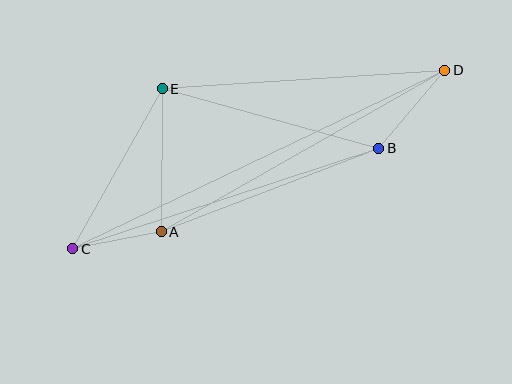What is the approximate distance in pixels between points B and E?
The distance between B and E is approximately 225 pixels.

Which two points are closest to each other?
Points A and C are closest to each other.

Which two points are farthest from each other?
Points C and D are farthest from each other.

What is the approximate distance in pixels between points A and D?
The distance between A and D is approximately 326 pixels.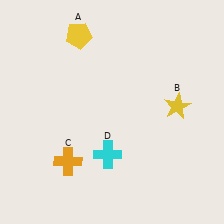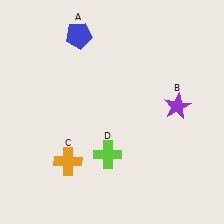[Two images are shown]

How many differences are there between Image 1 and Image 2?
There are 3 differences between the two images.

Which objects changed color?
A changed from yellow to blue. B changed from yellow to purple. D changed from cyan to lime.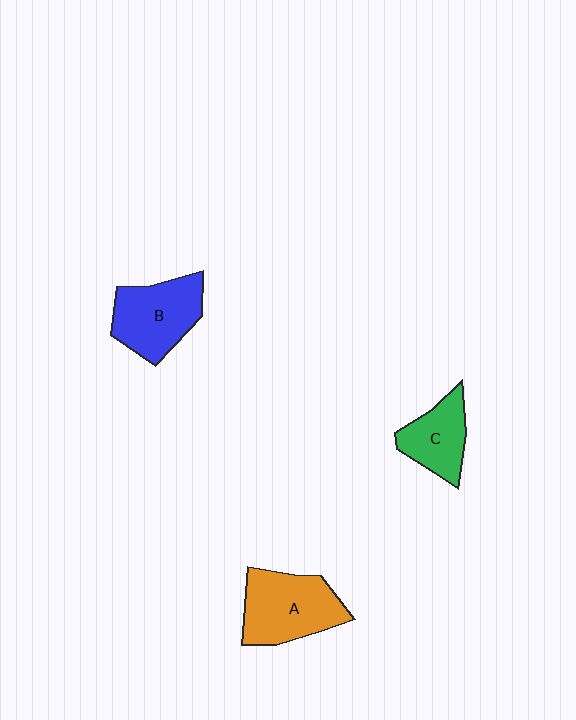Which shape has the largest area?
Shape A (orange).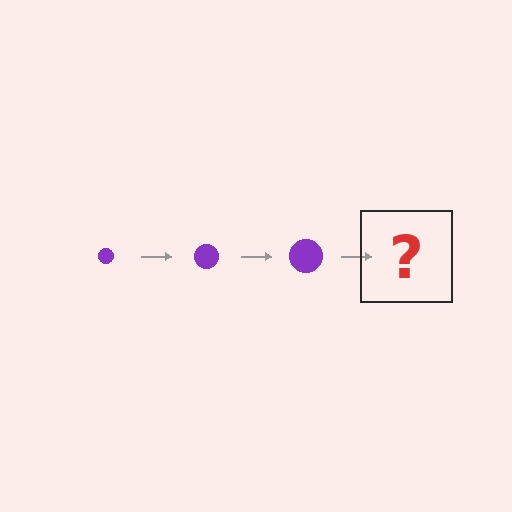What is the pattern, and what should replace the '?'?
The pattern is that the circle gets progressively larger each step. The '?' should be a purple circle, larger than the previous one.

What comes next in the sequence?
The next element should be a purple circle, larger than the previous one.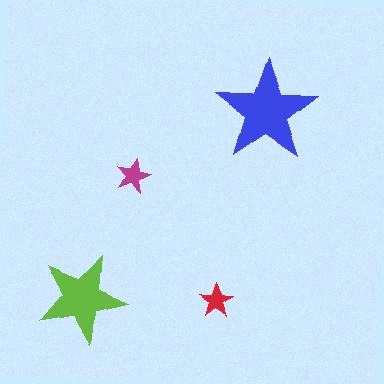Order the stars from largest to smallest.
the blue one, the lime one, the magenta one, the red one.